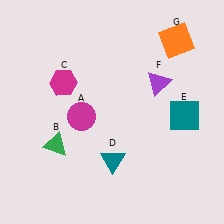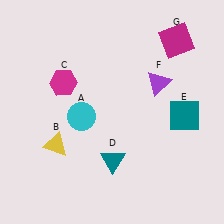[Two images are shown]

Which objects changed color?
A changed from magenta to cyan. B changed from green to yellow. G changed from orange to magenta.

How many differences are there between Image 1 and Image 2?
There are 3 differences between the two images.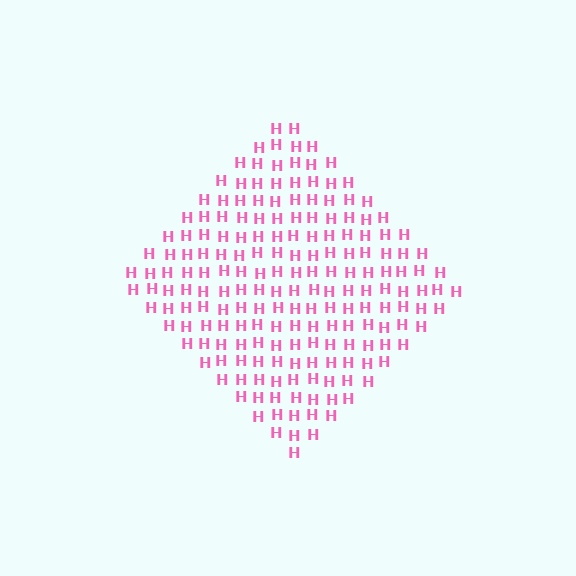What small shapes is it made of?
It is made of small letter H's.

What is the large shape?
The large shape is a diamond.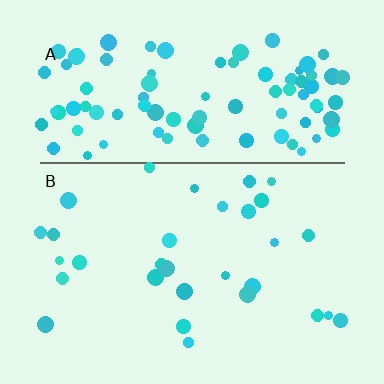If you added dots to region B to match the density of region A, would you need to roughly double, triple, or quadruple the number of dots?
Approximately triple.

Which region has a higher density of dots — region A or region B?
A (the top).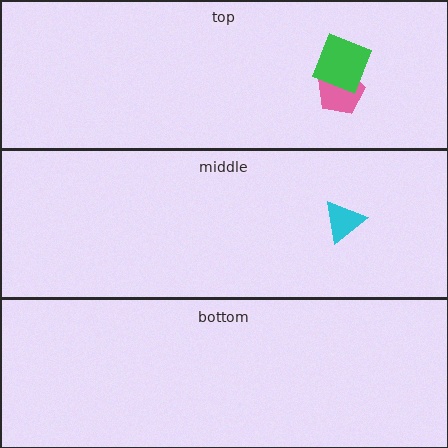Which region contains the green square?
The top region.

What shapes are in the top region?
The pink pentagon, the green square.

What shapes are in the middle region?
The cyan triangle.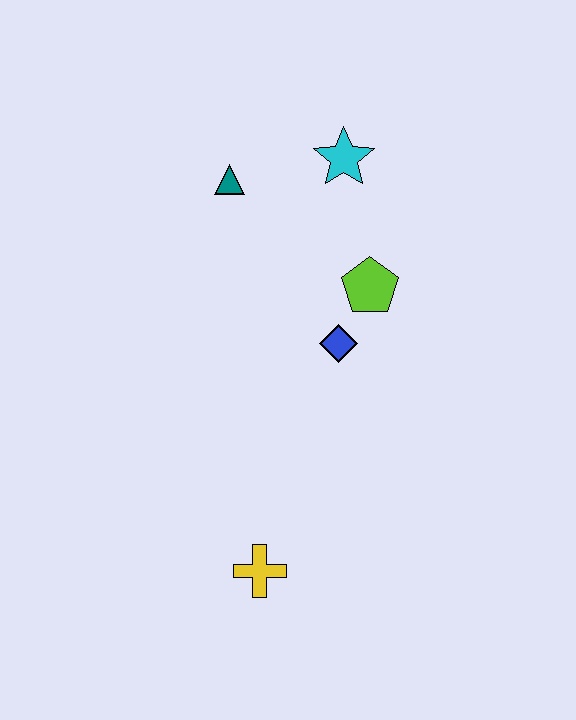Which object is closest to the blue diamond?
The lime pentagon is closest to the blue diamond.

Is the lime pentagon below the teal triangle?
Yes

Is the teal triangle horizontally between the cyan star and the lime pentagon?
No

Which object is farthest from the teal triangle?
The yellow cross is farthest from the teal triangle.